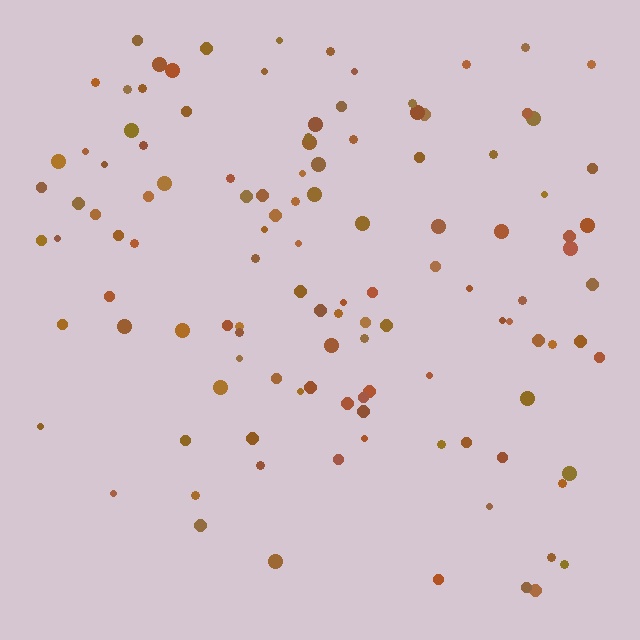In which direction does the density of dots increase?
From bottom to top, with the top side densest.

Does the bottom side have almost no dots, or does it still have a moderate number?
Still a moderate number, just noticeably fewer than the top.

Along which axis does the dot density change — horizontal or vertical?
Vertical.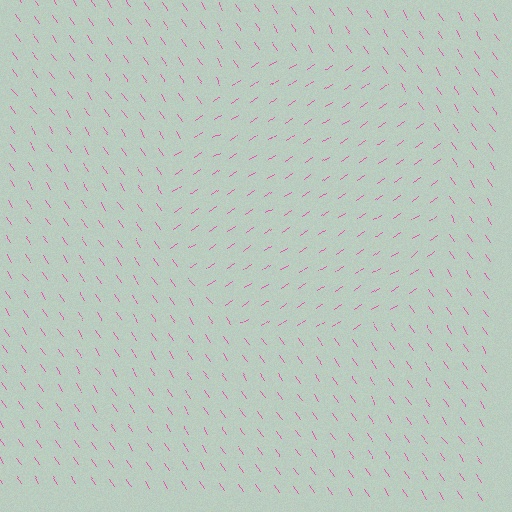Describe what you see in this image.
The image is filled with small pink line segments. A circle region in the image has lines oriented differently from the surrounding lines, creating a visible texture boundary.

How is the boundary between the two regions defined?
The boundary is defined purely by a change in line orientation (approximately 90 degrees difference). All lines are the same color and thickness.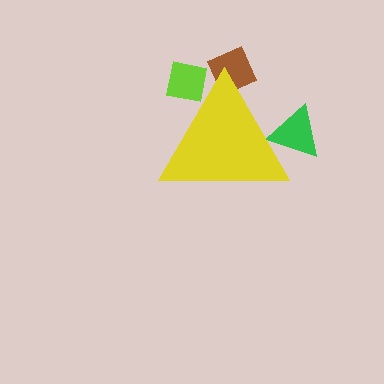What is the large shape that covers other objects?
A yellow triangle.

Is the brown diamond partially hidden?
Yes, the brown diamond is partially hidden behind the yellow triangle.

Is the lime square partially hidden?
Yes, the lime square is partially hidden behind the yellow triangle.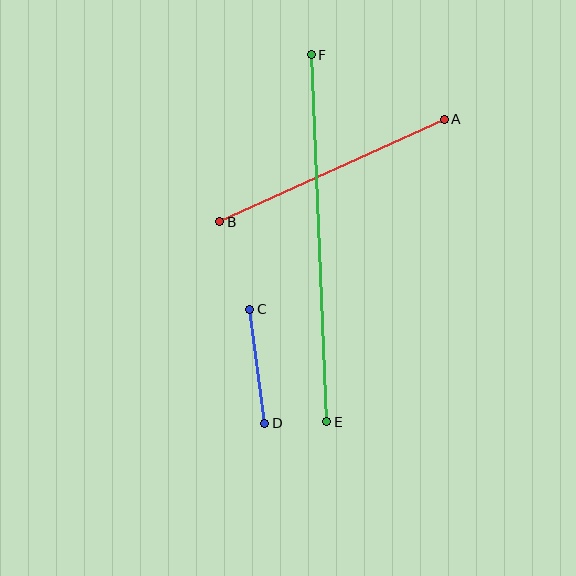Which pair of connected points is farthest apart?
Points E and F are farthest apart.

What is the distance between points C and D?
The distance is approximately 115 pixels.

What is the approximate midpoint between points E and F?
The midpoint is at approximately (319, 238) pixels.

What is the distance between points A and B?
The distance is approximately 247 pixels.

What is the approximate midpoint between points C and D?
The midpoint is at approximately (257, 366) pixels.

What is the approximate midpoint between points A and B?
The midpoint is at approximately (332, 170) pixels.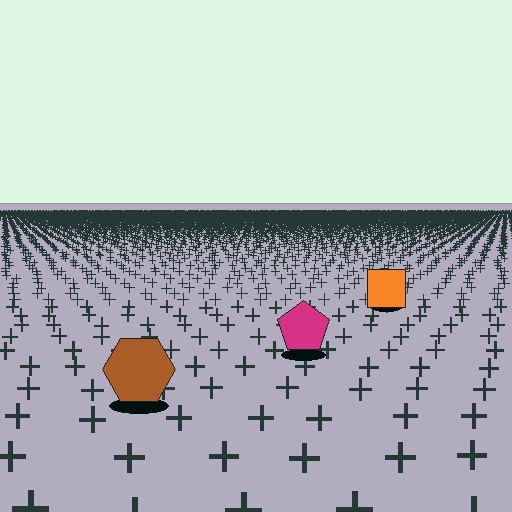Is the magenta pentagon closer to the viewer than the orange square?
Yes. The magenta pentagon is closer — you can tell from the texture gradient: the ground texture is coarser near it.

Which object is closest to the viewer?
The brown hexagon is closest. The texture marks near it are larger and more spread out.